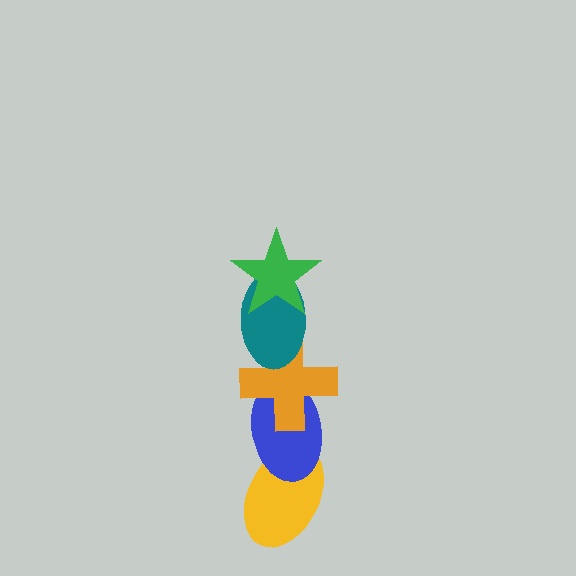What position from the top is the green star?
The green star is 1st from the top.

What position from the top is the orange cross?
The orange cross is 3rd from the top.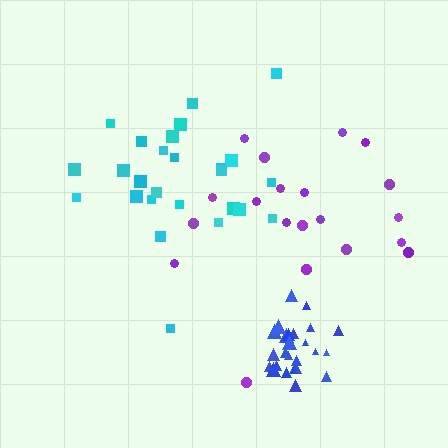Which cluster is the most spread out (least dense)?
Purple.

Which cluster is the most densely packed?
Blue.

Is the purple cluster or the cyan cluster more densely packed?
Cyan.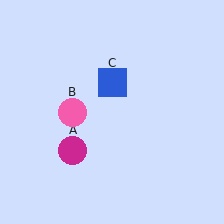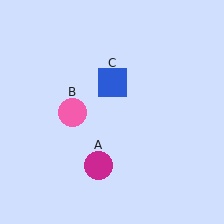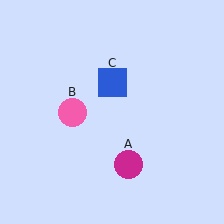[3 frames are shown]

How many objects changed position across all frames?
1 object changed position: magenta circle (object A).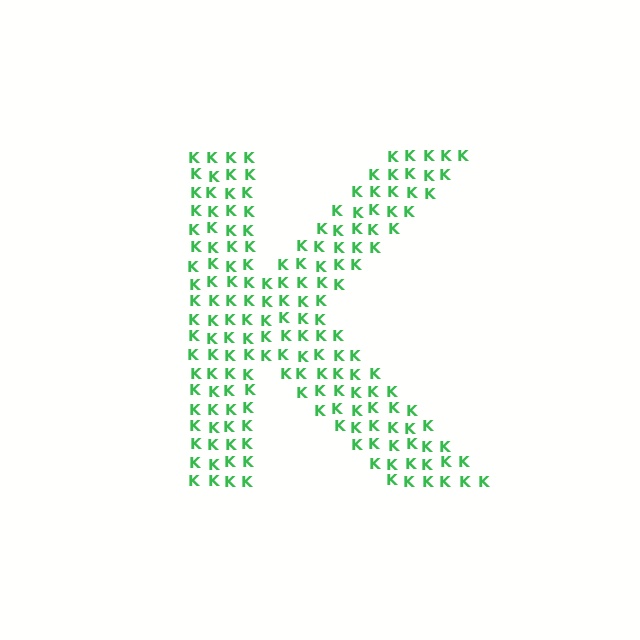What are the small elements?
The small elements are letter K's.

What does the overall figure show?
The overall figure shows the letter K.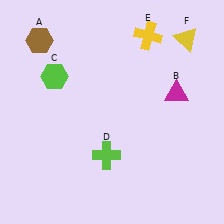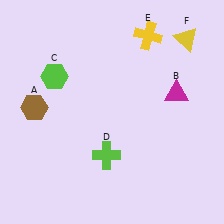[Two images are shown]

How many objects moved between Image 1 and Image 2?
1 object moved between the two images.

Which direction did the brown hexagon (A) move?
The brown hexagon (A) moved down.